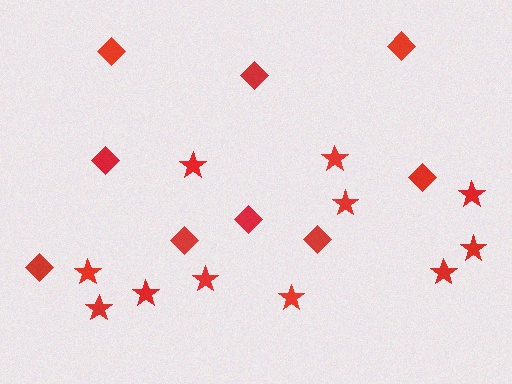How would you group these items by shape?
There are 2 groups: one group of diamonds (9) and one group of stars (11).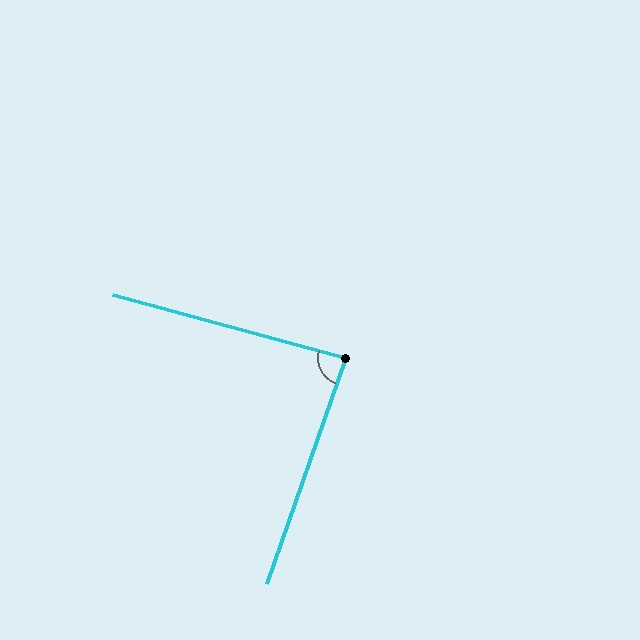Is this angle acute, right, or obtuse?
It is approximately a right angle.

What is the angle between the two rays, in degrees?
Approximately 86 degrees.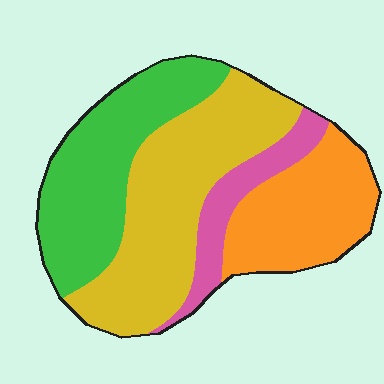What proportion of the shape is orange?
Orange takes up about one quarter (1/4) of the shape.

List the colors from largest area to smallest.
From largest to smallest: yellow, green, orange, pink.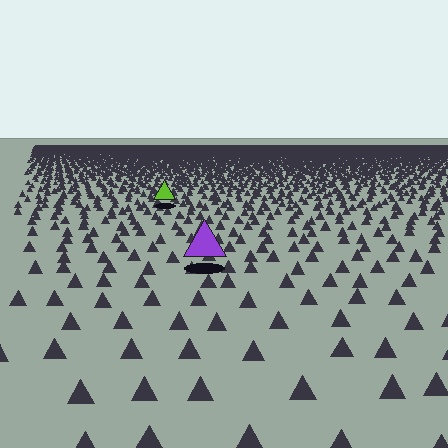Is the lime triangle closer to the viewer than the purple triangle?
No. The purple triangle is closer — you can tell from the texture gradient: the ground texture is coarser near it.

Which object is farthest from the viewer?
The lime triangle is farthest from the viewer. It appears smaller and the ground texture around it is denser.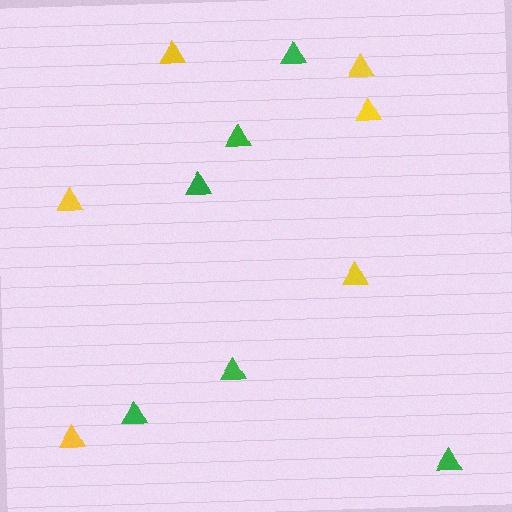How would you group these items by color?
There are 2 groups: one group of yellow triangles (6) and one group of green triangles (6).